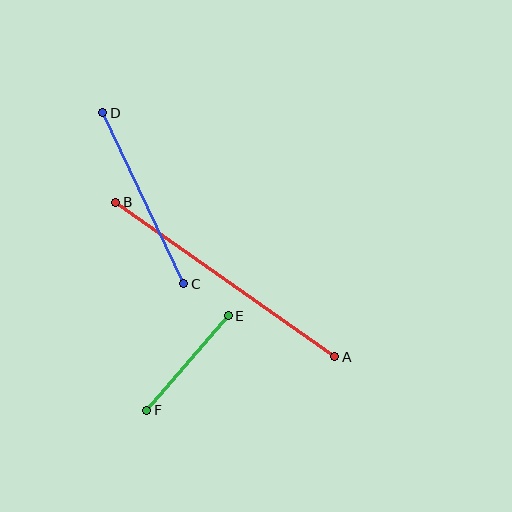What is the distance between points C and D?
The distance is approximately 189 pixels.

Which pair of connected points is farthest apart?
Points A and B are farthest apart.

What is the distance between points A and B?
The distance is approximately 268 pixels.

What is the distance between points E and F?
The distance is approximately 125 pixels.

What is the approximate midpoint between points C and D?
The midpoint is at approximately (143, 198) pixels.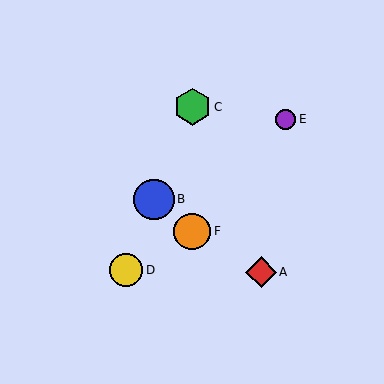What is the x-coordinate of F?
Object F is at x≈192.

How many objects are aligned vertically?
2 objects (C, F) are aligned vertically.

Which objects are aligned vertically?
Objects C, F are aligned vertically.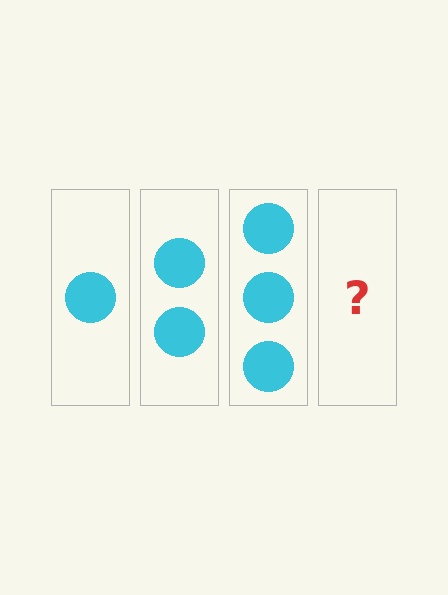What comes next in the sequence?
The next element should be 4 circles.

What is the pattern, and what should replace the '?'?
The pattern is that each step adds one more circle. The '?' should be 4 circles.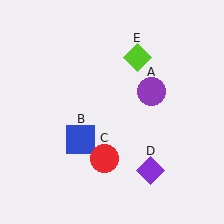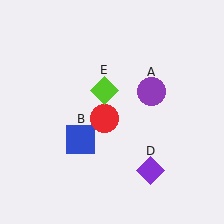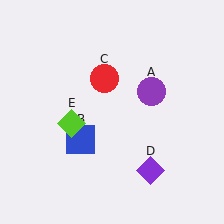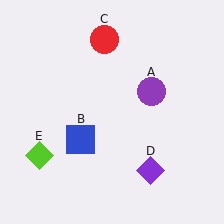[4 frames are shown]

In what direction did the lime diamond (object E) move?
The lime diamond (object E) moved down and to the left.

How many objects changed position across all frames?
2 objects changed position: red circle (object C), lime diamond (object E).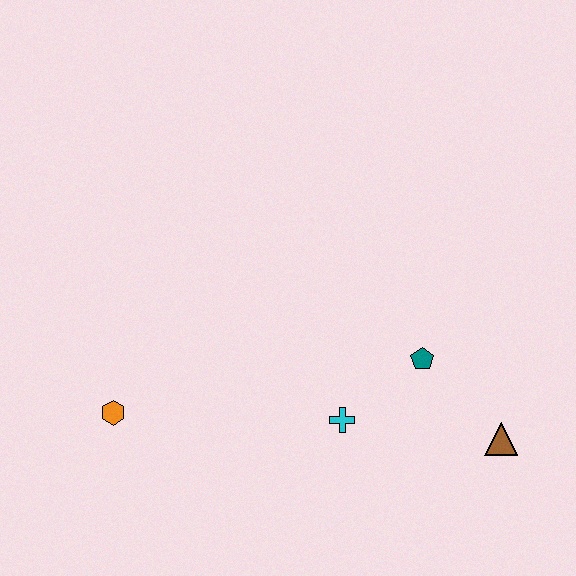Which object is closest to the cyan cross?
The teal pentagon is closest to the cyan cross.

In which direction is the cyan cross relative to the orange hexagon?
The cyan cross is to the right of the orange hexagon.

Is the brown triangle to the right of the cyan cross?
Yes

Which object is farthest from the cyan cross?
The orange hexagon is farthest from the cyan cross.